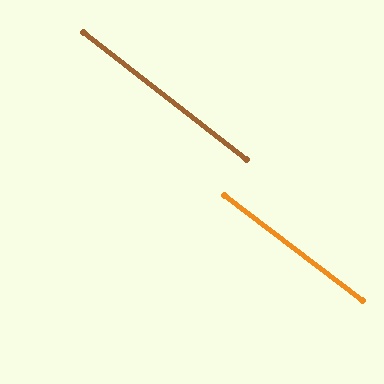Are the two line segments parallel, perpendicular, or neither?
Parallel — their directions differ by only 0.8°.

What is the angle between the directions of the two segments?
Approximately 1 degree.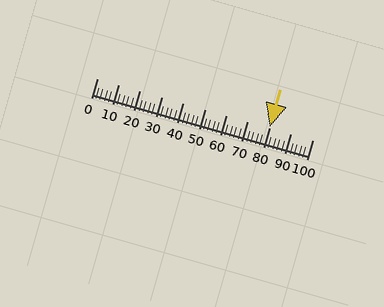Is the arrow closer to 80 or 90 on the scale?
The arrow is closer to 80.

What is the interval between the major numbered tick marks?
The major tick marks are spaced 10 units apart.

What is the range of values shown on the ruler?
The ruler shows values from 0 to 100.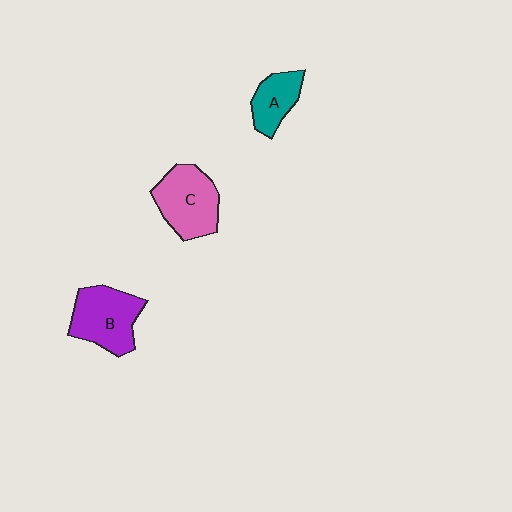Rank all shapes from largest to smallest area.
From largest to smallest: C (pink), B (purple), A (teal).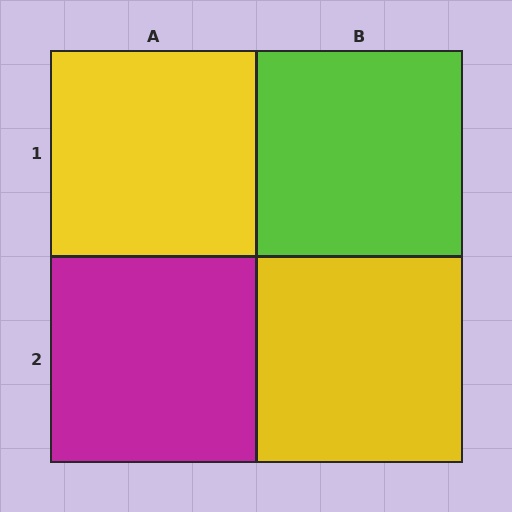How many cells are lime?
1 cell is lime.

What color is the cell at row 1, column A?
Yellow.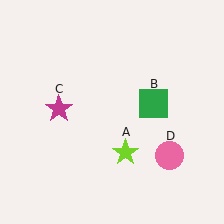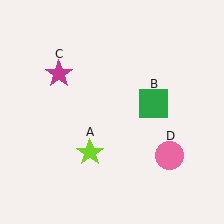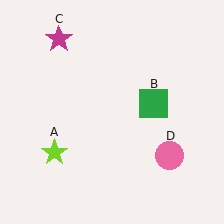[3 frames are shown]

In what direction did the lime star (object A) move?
The lime star (object A) moved left.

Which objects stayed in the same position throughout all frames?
Green square (object B) and pink circle (object D) remained stationary.